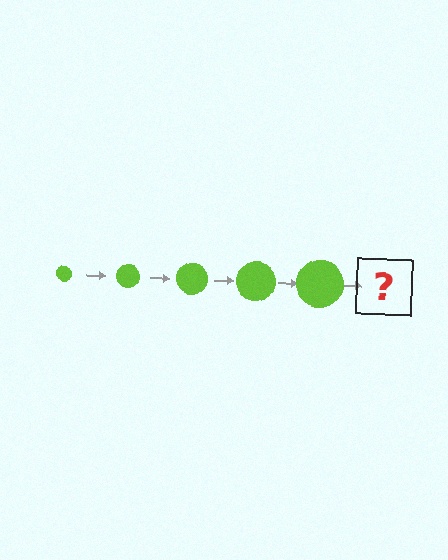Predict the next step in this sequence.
The next step is a lime circle, larger than the previous one.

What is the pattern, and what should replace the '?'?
The pattern is that the circle gets progressively larger each step. The '?' should be a lime circle, larger than the previous one.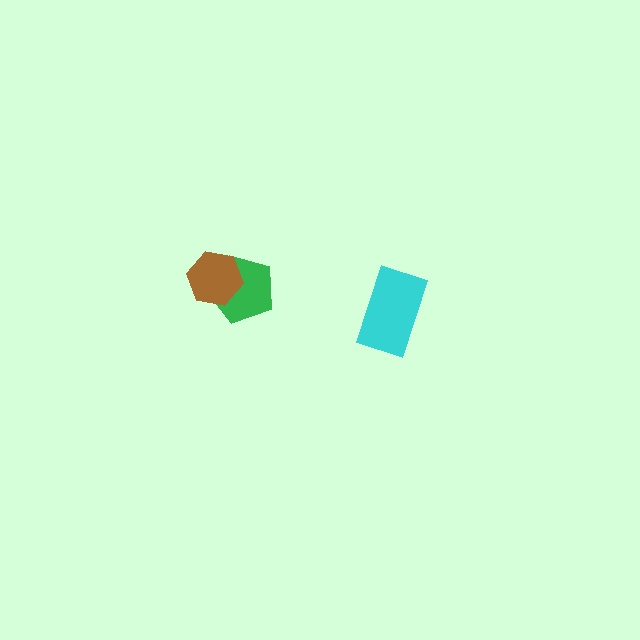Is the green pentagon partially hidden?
Yes, it is partially covered by another shape.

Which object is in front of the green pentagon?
The brown hexagon is in front of the green pentagon.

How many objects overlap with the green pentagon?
1 object overlaps with the green pentagon.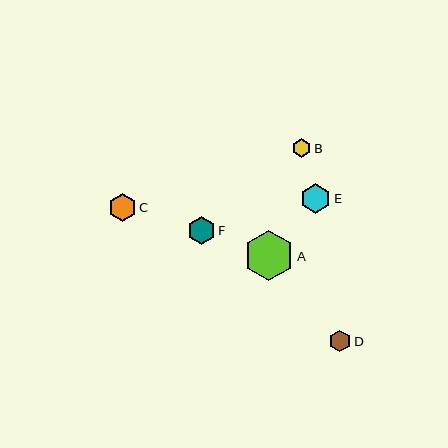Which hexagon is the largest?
Hexagon A is the largest with a size of approximately 50 pixels.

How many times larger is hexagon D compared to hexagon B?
Hexagon D is approximately 1.2 times the size of hexagon B.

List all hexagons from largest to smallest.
From largest to smallest: A, E, F, C, D, B.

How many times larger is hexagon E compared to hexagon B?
Hexagon E is approximately 1.6 times the size of hexagon B.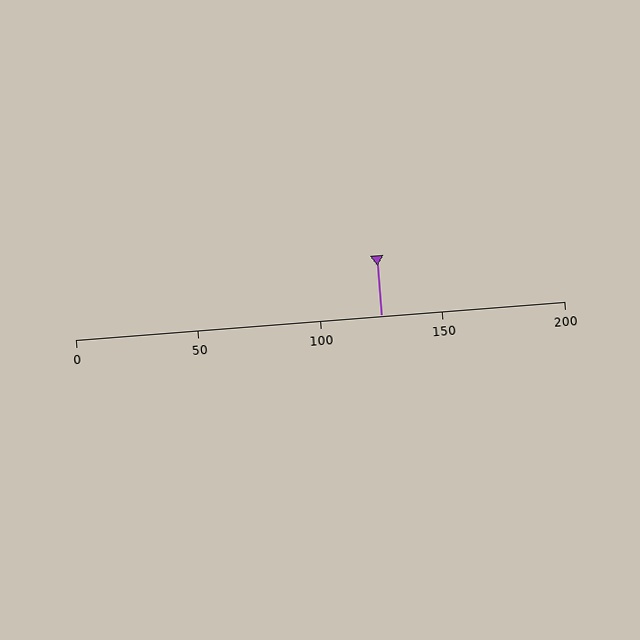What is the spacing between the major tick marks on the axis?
The major ticks are spaced 50 apart.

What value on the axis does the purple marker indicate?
The marker indicates approximately 125.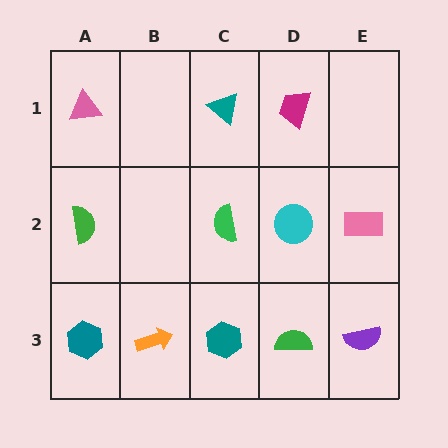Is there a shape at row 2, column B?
No, that cell is empty.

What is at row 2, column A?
A green semicircle.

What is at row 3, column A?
A teal hexagon.